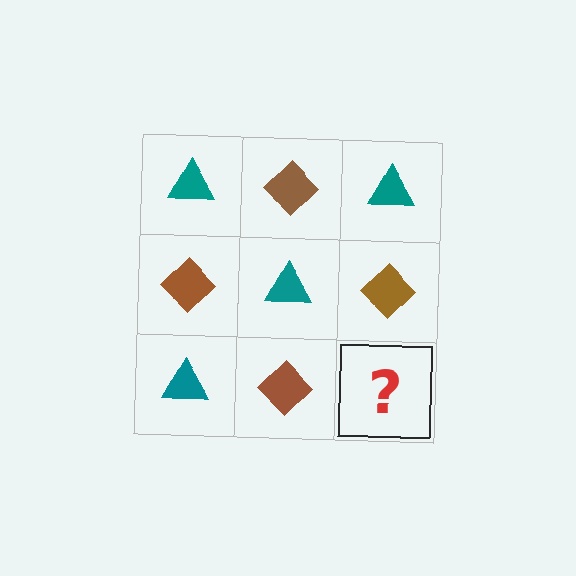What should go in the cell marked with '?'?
The missing cell should contain a teal triangle.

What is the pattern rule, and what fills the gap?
The rule is that it alternates teal triangle and brown diamond in a checkerboard pattern. The gap should be filled with a teal triangle.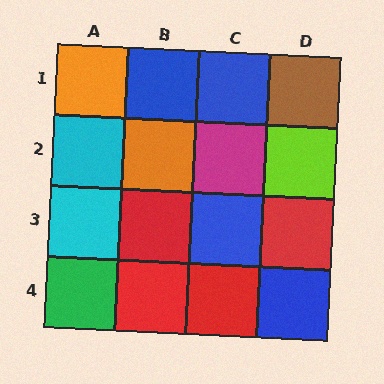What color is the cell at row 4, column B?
Red.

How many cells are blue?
4 cells are blue.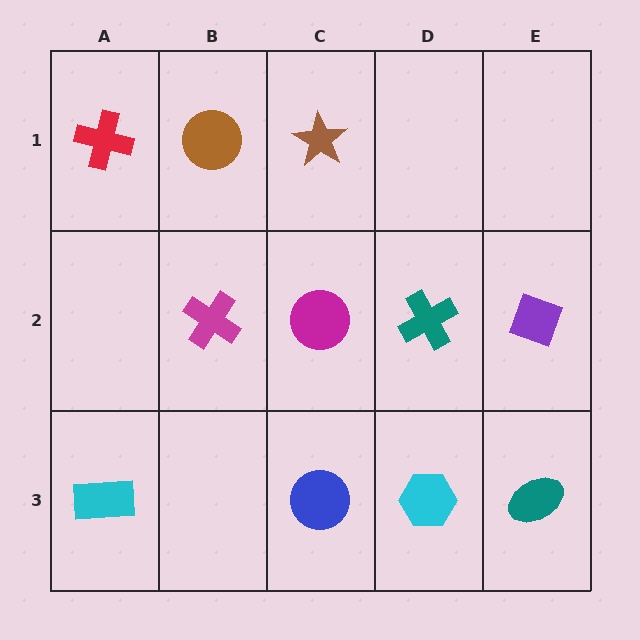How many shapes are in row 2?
4 shapes.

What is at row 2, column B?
A magenta cross.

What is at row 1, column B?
A brown circle.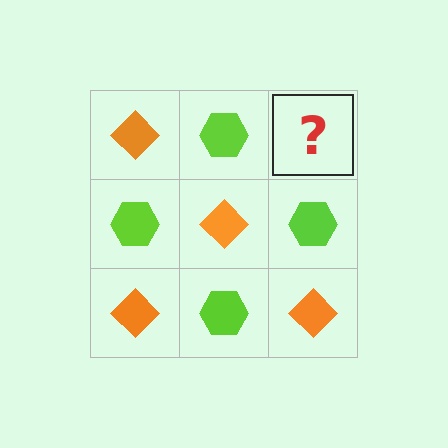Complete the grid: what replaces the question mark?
The question mark should be replaced with an orange diamond.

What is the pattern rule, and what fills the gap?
The rule is that it alternates orange diamond and lime hexagon in a checkerboard pattern. The gap should be filled with an orange diamond.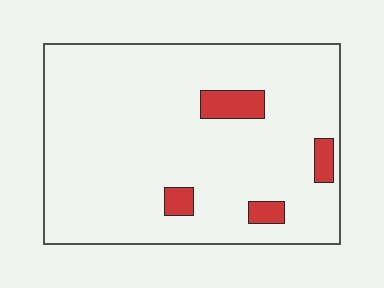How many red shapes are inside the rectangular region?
4.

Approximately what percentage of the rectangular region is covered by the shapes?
Approximately 5%.